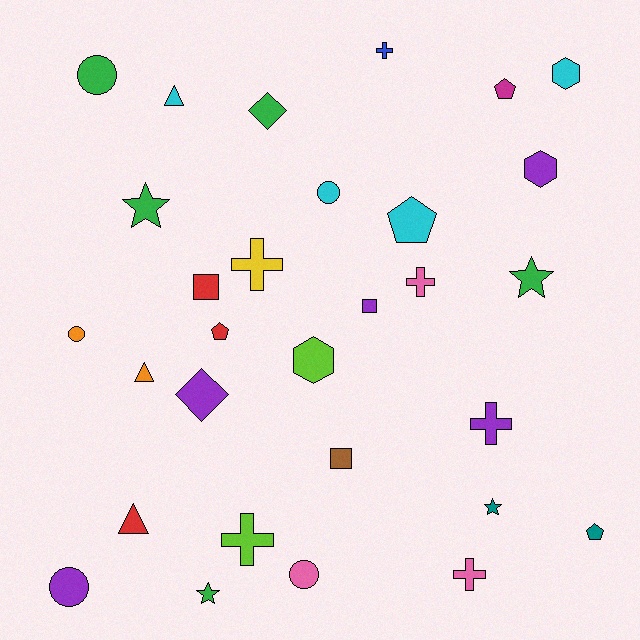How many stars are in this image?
There are 4 stars.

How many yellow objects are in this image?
There is 1 yellow object.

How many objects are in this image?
There are 30 objects.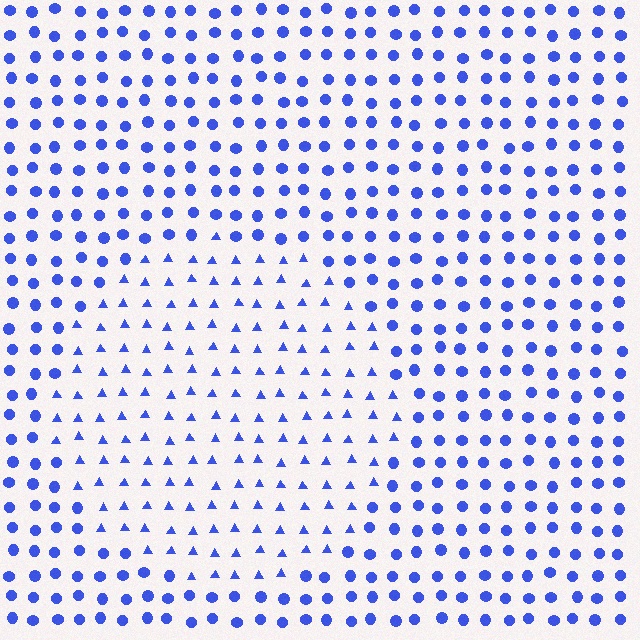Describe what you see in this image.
The image is filled with small blue elements arranged in a uniform grid. A circle-shaped region contains triangles, while the surrounding area contains circles. The boundary is defined purely by the change in element shape.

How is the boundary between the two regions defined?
The boundary is defined by a change in element shape: triangles inside vs. circles outside. All elements share the same color and spacing.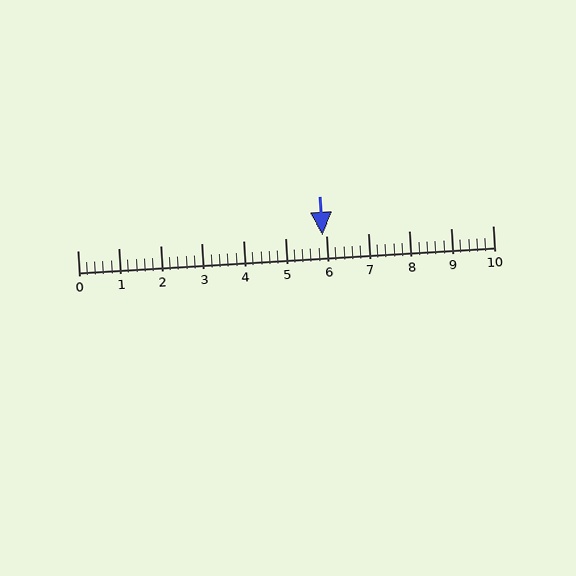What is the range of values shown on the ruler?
The ruler shows values from 0 to 10.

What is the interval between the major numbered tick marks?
The major tick marks are spaced 1 units apart.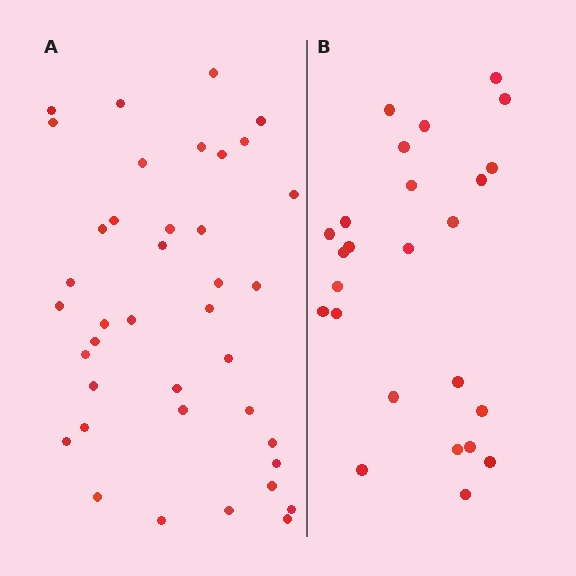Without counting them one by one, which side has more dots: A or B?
Region A (the left region) has more dots.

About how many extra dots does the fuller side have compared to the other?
Region A has approximately 15 more dots than region B.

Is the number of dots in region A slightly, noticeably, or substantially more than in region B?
Region A has substantially more. The ratio is roughly 1.6 to 1.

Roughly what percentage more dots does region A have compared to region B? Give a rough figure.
About 55% more.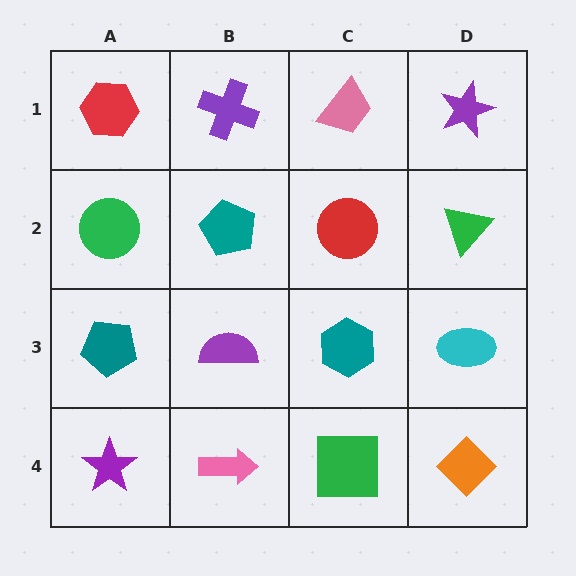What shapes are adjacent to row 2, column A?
A red hexagon (row 1, column A), a teal pentagon (row 3, column A), a teal pentagon (row 2, column B).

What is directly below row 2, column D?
A cyan ellipse.